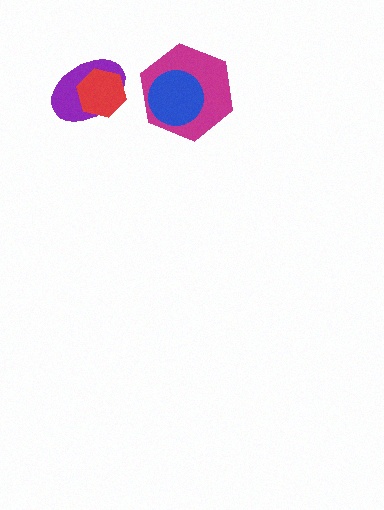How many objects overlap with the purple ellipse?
1 object overlaps with the purple ellipse.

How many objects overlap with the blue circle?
1 object overlaps with the blue circle.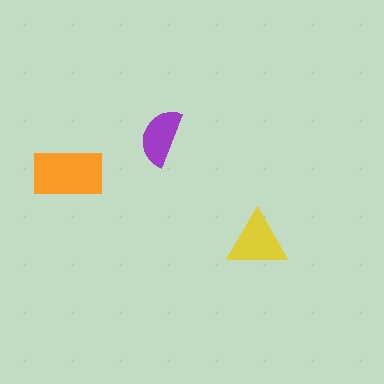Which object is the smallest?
The purple semicircle.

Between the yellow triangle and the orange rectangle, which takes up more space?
The orange rectangle.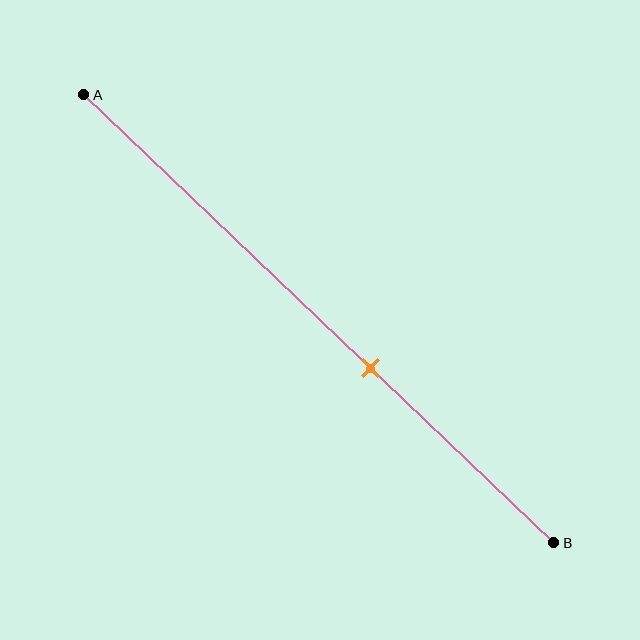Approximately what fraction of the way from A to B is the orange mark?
The orange mark is approximately 60% of the way from A to B.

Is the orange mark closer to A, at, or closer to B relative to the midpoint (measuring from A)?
The orange mark is closer to point B than the midpoint of segment AB.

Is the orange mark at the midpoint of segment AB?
No, the mark is at about 60% from A, not at the 50% midpoint.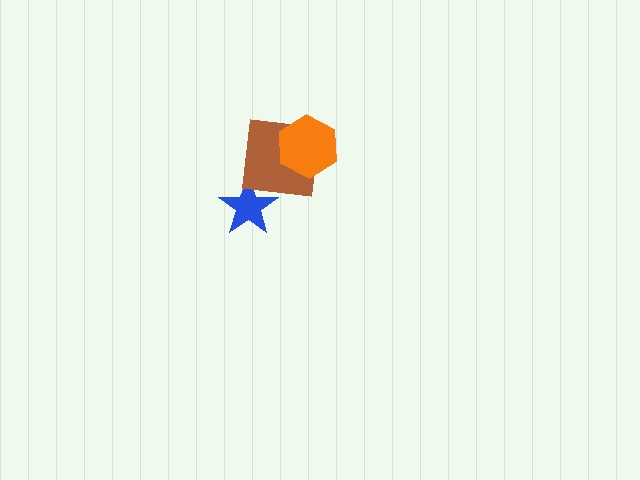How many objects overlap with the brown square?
2 objects overlap with the brown square.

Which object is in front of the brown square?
The orange hexagon is in front of the brown square.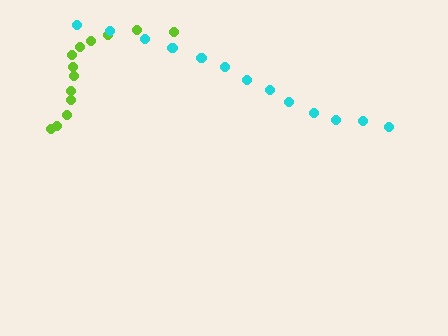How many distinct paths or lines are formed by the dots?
There are 2 distinct paths.